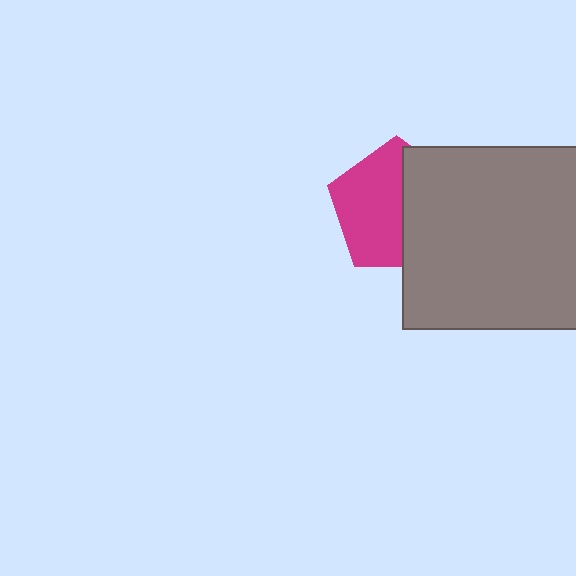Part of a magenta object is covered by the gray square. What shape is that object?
It is a pentagon.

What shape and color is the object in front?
The object in front is a gray square.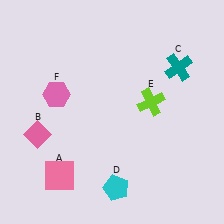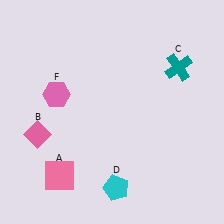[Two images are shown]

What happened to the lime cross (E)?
The lime cross (E) was removed in Image 2. It was in the top-right area of Image 1.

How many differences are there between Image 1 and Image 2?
There is 1 difference between the two images.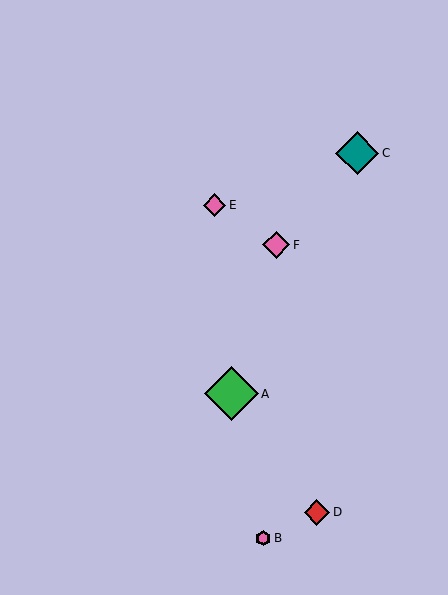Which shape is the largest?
The green diamond (labeled A) is the largest.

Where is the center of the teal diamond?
The center of the teal diamond is at (357, 153).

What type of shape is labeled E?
Shape E is a pink diamond.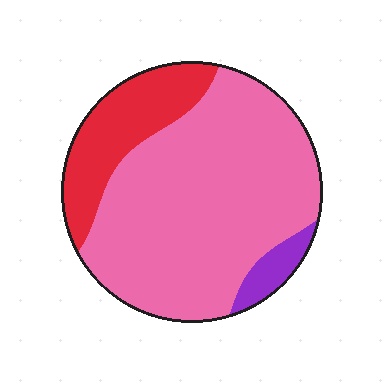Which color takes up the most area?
Pink, at roughly 75%.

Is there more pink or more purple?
Pink.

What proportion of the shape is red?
Red takes up about one fifth (1/5) of the shape.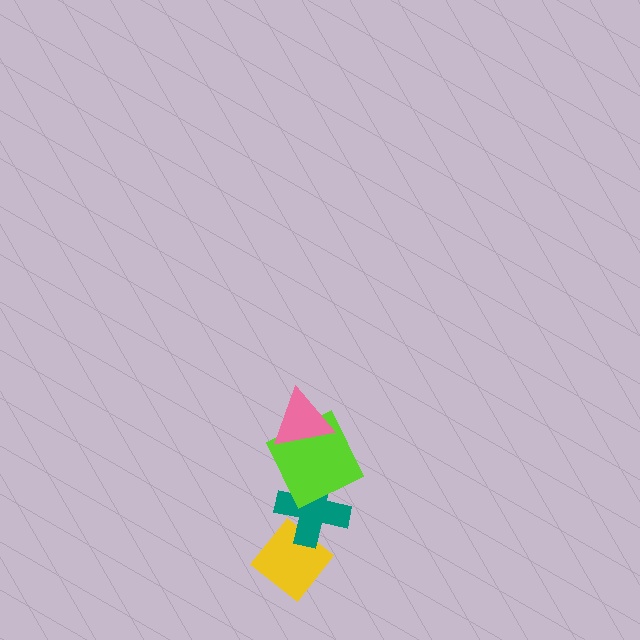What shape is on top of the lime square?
The pink triangle is on top of the lime square.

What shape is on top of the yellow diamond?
The teal cross is on top of the yellow diamond.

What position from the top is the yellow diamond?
The yellow diamond is 4th from the top.